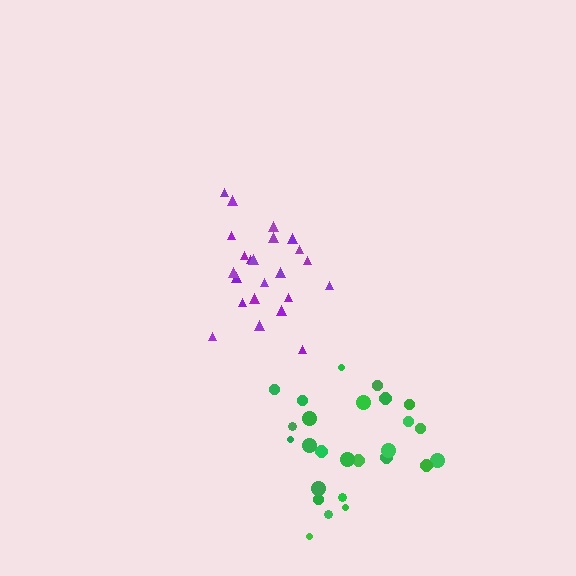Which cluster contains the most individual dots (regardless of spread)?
Green (26).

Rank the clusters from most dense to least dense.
purple, green.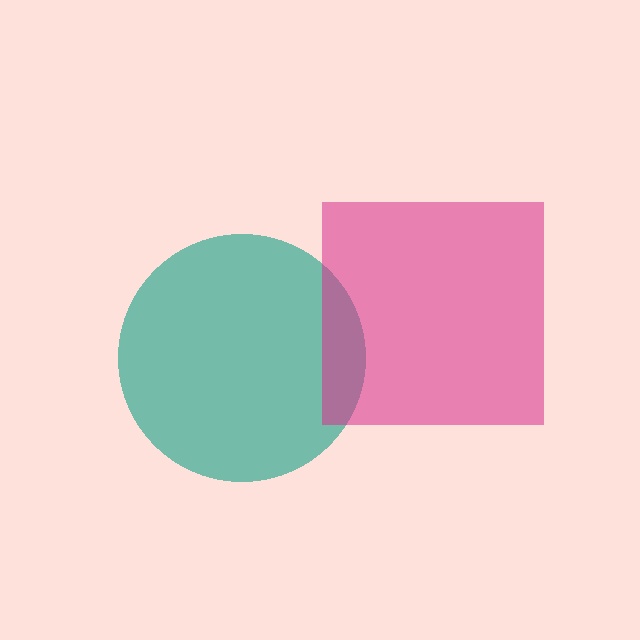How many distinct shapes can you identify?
There are 2 distinct shapes: a teal circle, a magenta square.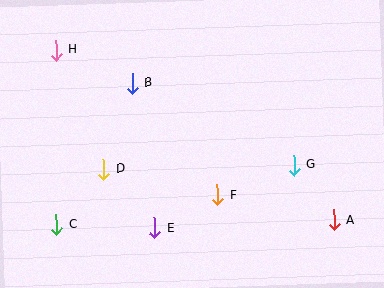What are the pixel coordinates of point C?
Point C is at (56, 224).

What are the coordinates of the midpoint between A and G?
The midpoint between A and G is at (314, 192).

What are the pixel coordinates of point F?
Point F is at (218, 195).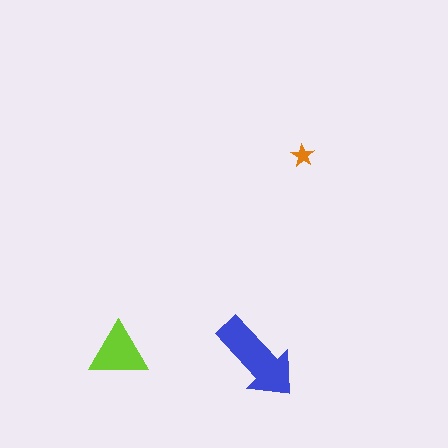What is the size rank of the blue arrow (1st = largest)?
1st.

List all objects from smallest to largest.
The orange star, the lime triangle, the blue arrow.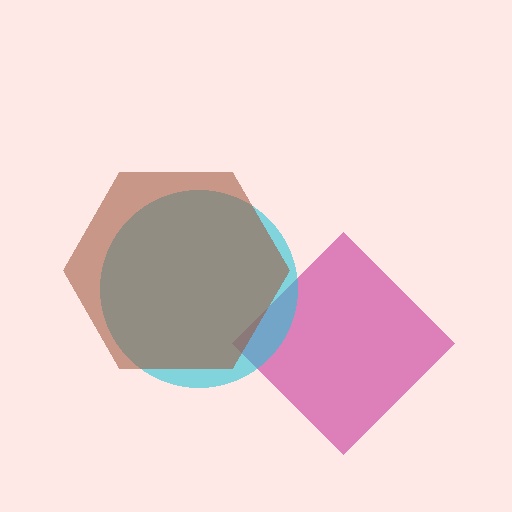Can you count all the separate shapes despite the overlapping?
Yes, there are 3 separate shapes.